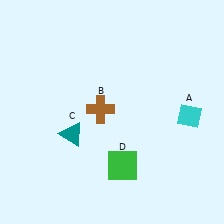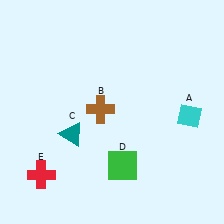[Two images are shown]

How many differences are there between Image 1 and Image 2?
There is 1 difference between the two images.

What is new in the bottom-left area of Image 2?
A red cross (E) was added in the bottom-left area of Image 2.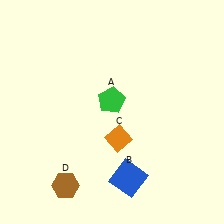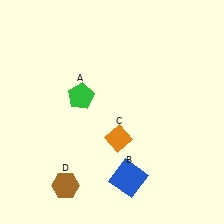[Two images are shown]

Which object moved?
The green pentagon (A) moved left.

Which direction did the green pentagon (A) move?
The green pentagon (A) moved left.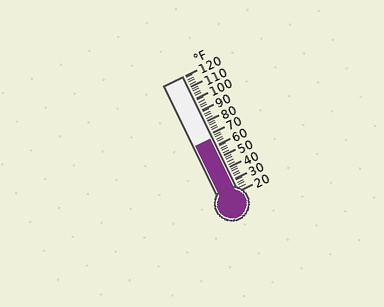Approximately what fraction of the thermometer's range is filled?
The thermometer is filled to approximately 45% of its range.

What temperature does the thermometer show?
The thermometer shows approximately 66°F.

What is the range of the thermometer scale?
The thermometer scale ranges from 20°F to 120°F.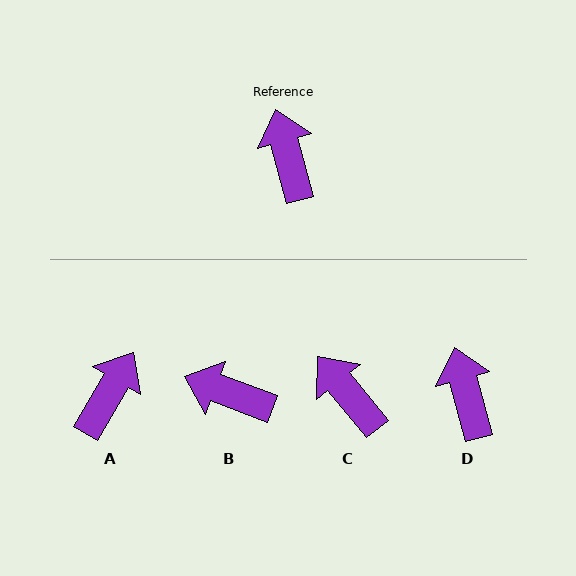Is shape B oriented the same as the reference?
No, it is off by about 54 degrees.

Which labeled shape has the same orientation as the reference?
D.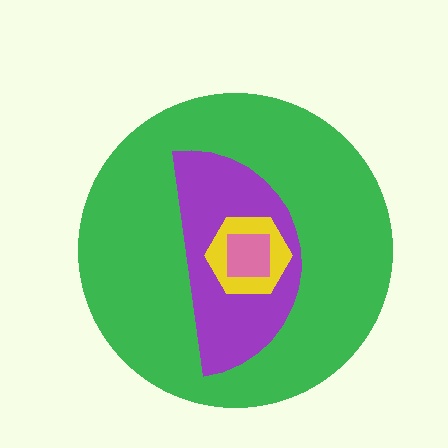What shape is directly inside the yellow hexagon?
The pink square.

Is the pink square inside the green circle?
Yes.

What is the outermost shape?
The green circle.